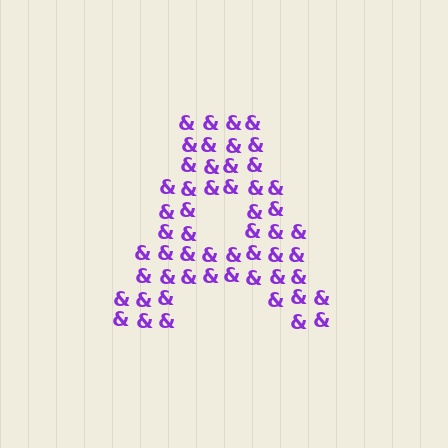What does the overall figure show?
The overall figure shows the letter A.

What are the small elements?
The small elements are ampersands.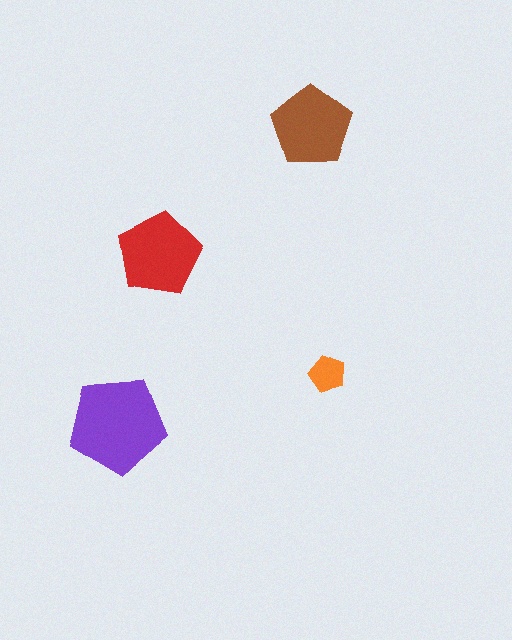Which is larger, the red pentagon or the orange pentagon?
The red one.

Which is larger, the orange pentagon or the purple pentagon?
The purple one.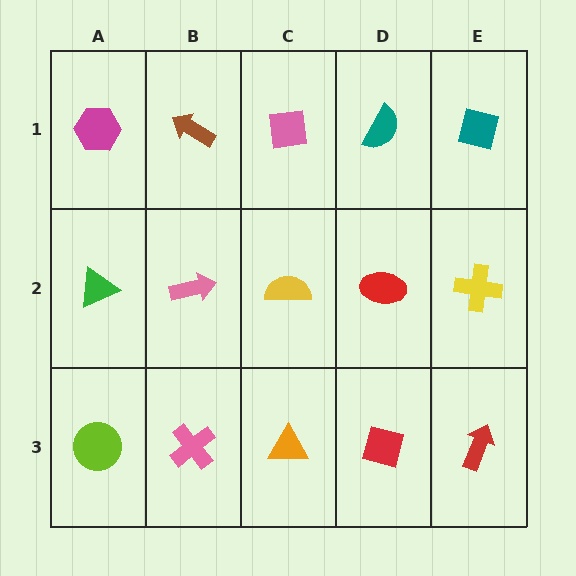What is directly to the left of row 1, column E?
A teal semicircle.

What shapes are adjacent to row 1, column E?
A yellow cross (row 2, column E), a teal semicircle (row 1, column D).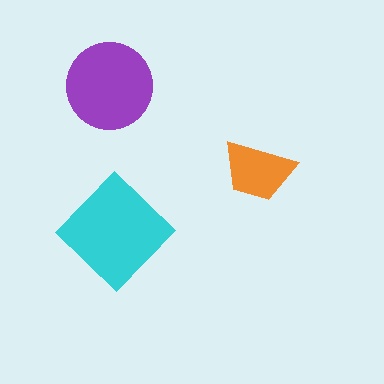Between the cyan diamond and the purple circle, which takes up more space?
The cyan diamond.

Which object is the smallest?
The orange trapezoid.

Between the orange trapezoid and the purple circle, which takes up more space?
The purple circle.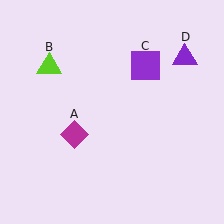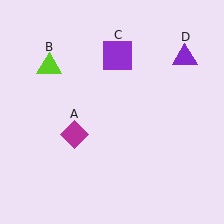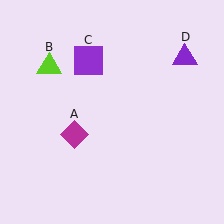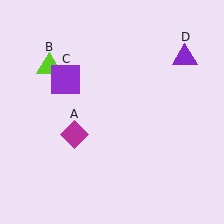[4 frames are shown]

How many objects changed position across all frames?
1 object changed position: purple square (object C).